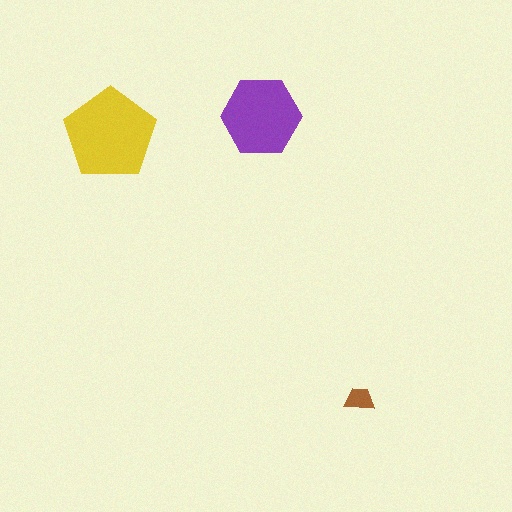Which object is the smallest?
The brown trapezoid.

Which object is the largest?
The yellow pentagon.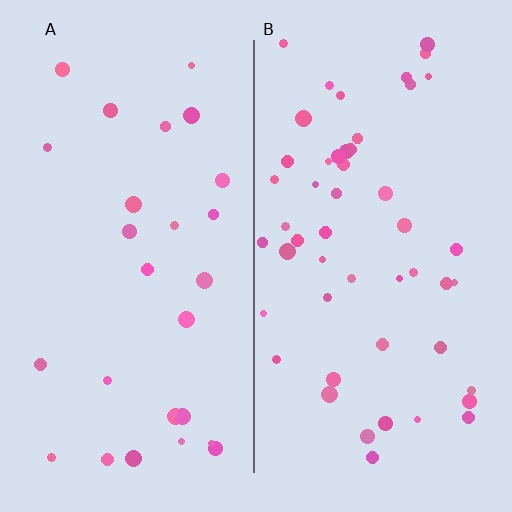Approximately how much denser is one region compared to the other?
Approximately 1.8× — region B over region A.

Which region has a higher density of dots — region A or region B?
B (the right).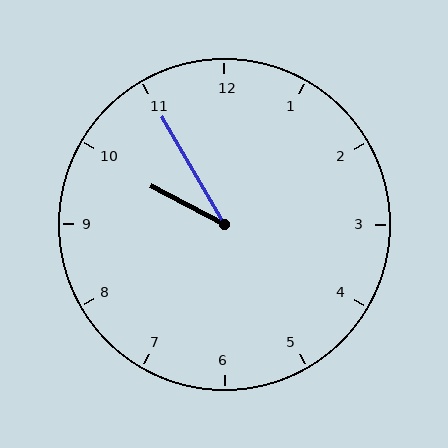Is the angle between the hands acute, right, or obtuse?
It is acute.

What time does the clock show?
9:55.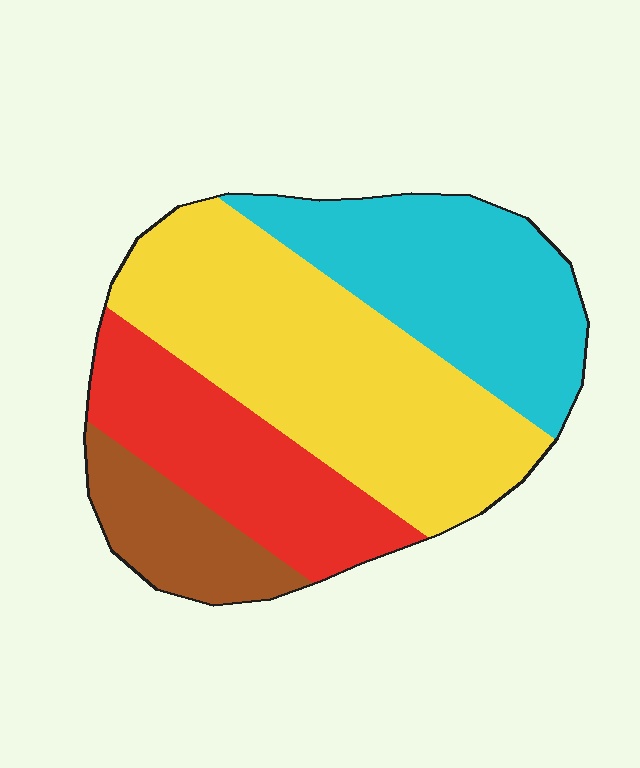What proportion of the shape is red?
Red takes up less than a quarter of the shape.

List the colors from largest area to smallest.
From largest to smallest: yellow, cyan, red, brown.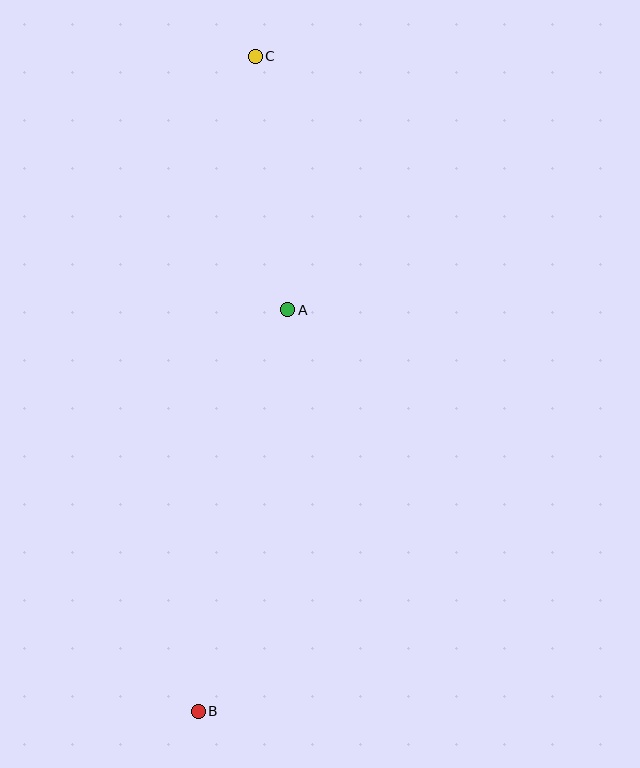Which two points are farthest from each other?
Points B and C are farthest from each other.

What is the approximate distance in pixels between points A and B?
The distance between A and B is approximately 411 pixels.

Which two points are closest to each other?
Points A and C are closest to each other.